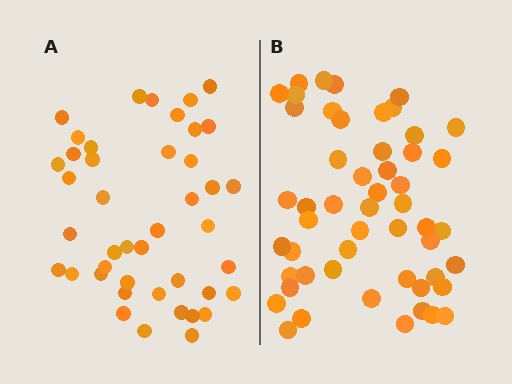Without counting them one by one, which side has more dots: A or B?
Region B (the right region) has more dots.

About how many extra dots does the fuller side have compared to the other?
Region B has roughly 8 or so more dots than region A.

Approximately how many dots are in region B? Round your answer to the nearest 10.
About 50 dots. (The exact count is 52, which rounds to 50.)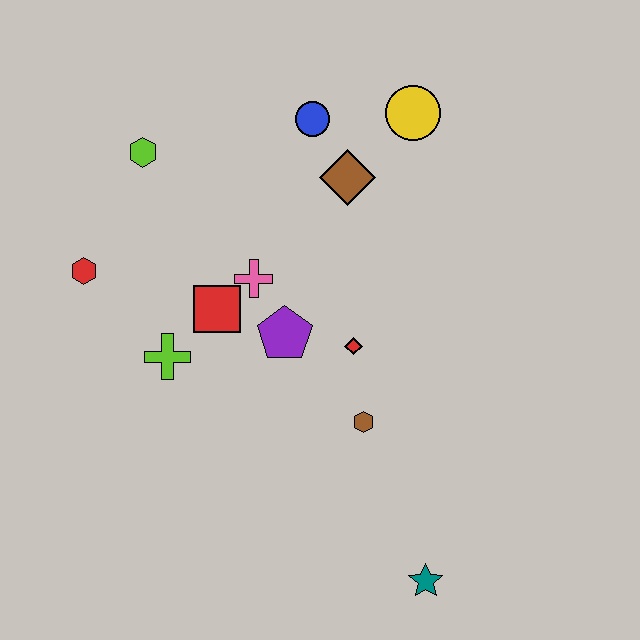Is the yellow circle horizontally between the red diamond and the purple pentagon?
No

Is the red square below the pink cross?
Yes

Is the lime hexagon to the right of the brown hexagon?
No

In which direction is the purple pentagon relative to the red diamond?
The purple pentagon is to the left of the red diamond.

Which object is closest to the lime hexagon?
The red hexagon is closest to the lime hexagon.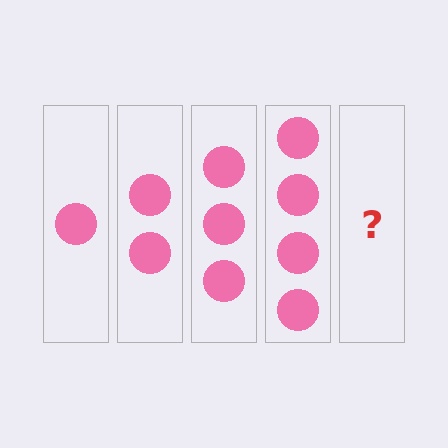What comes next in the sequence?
The next element should be 5 circles.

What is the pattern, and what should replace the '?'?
The pattern is that each step adds one more circle. The '?' should be 5 circles.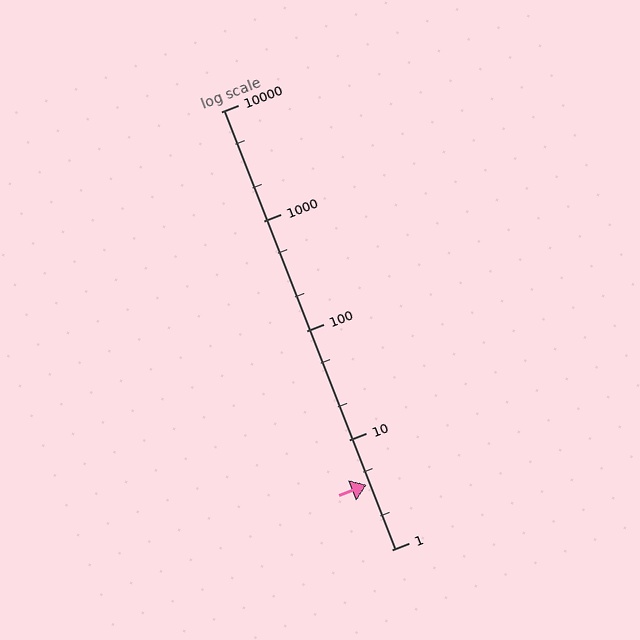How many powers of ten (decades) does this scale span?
The scale spans 4 decades, from 1 to 10000.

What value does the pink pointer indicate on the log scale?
The pointer indicates approximately 3.9.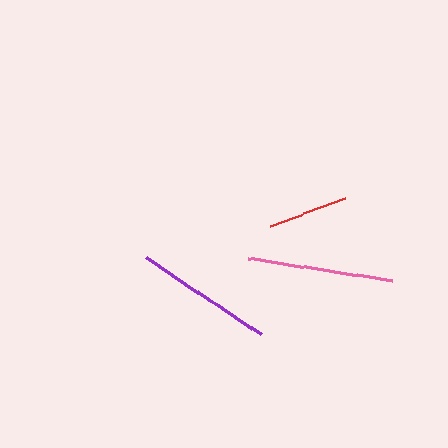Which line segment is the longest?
The pink line is the longest at approximately 146 pixels.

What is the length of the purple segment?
The purple segment is approximately 139 pixels long.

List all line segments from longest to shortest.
From longest to shortest: pink, purple, red.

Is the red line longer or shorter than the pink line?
The pink line is longer than the red line.